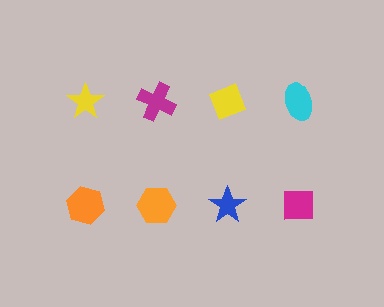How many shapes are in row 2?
4 shapes.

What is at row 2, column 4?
A magenta square.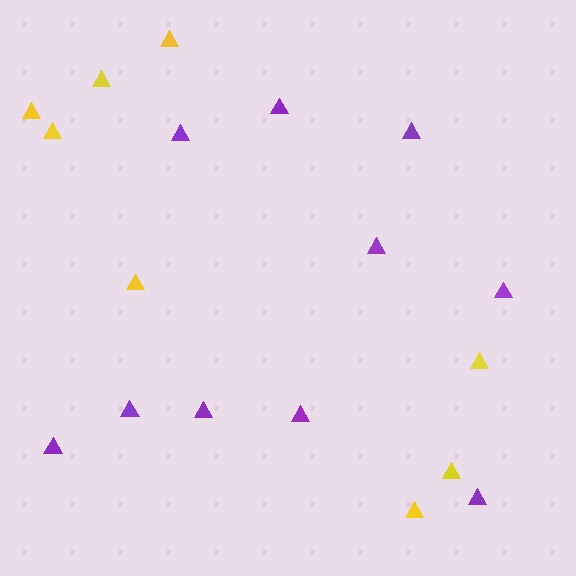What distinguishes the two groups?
There are 2 groups: one group of yellow triangles (8) and one group of purple triangles (10).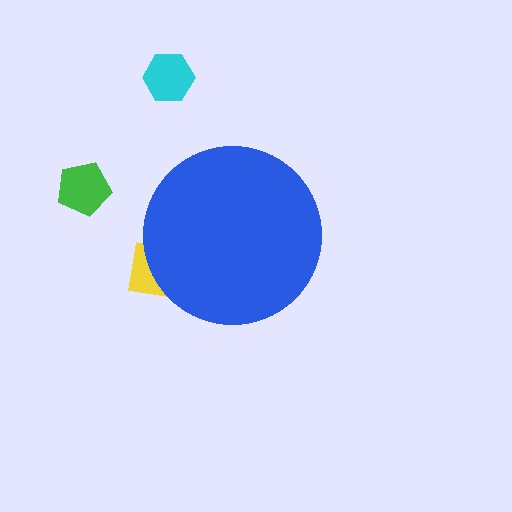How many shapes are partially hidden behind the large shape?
1 shape is partially hidden.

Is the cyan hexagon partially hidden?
No, the cyan hexagon is fully visible.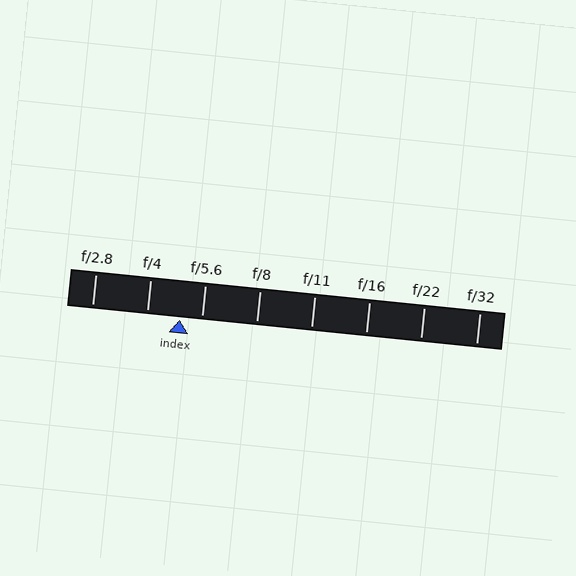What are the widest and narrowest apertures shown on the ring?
The widest aperture shown is f/2.8 and the narrowest is f/32.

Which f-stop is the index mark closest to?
The index mark is closest to f/5.6.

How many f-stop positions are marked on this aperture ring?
There are 8 f-stop positions marked.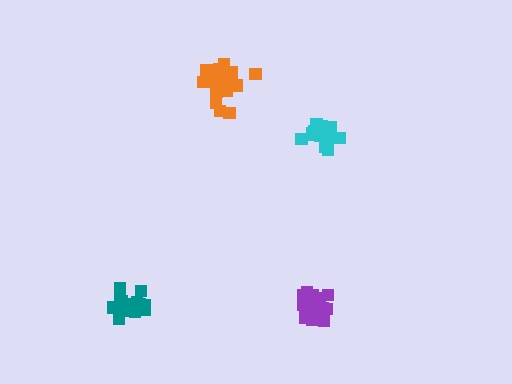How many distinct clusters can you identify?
There are 4 distinct clusters.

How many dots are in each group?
Group 1: 21 dots, Group 2: 20 dots, Group 3: 20 dots, Group 4: 19 dots (80 total).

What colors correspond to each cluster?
The clusters are colored: purple, teal, orange, cyan.